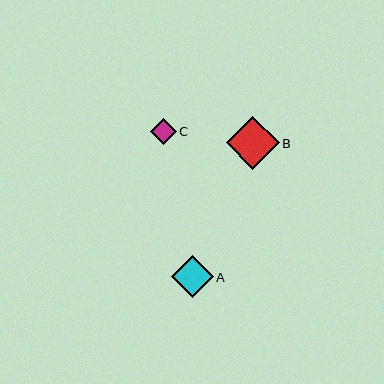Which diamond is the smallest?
Diamond C is the smallest with a size of approximately 25 pixels.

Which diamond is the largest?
Diamond B is the largest with a size of approximately 52 pixels.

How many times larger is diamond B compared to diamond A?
Diamond B is approximately 1.2 times the size of diamond A.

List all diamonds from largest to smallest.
From largest to smallest: B, A, C.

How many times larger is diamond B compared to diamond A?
Diamond B is approximately 1.2 times the size of diamond A.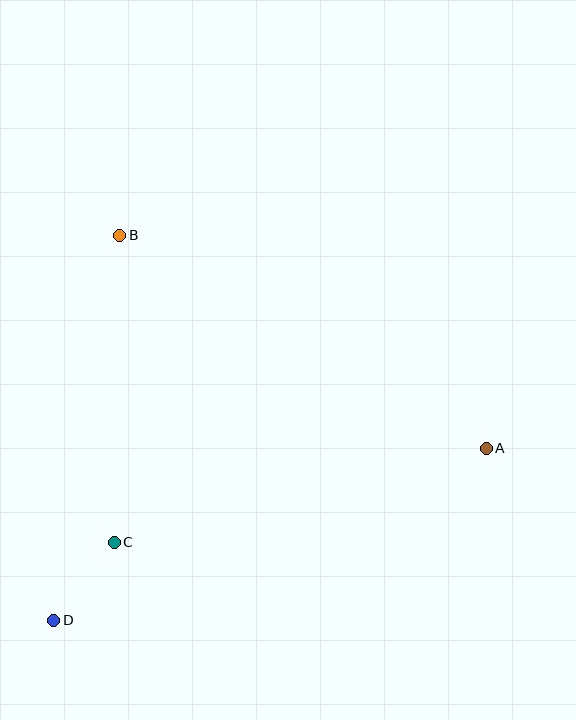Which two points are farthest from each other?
Points A and D are farthest from each other.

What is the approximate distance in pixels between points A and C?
The distance between A and C is approximately 384 pixels.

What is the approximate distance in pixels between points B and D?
The distance between B and D is approximately 391 pixels.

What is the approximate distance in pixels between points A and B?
The distance between A and B is approximately 424 pixels.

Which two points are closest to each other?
Points C and D are closest to each other.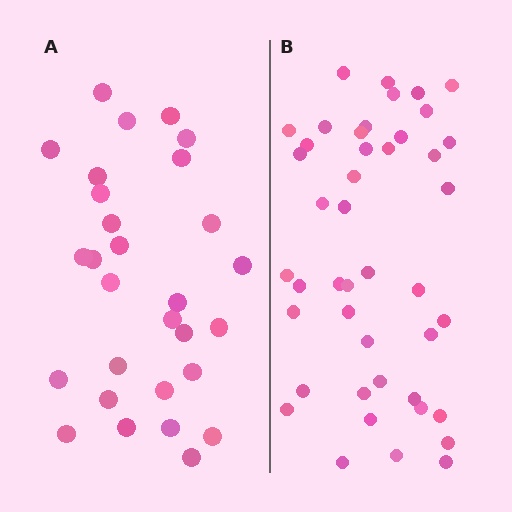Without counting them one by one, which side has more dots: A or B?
Region B (the right region) has more dots.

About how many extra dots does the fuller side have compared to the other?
Region B has approximately 15 more dots than region A.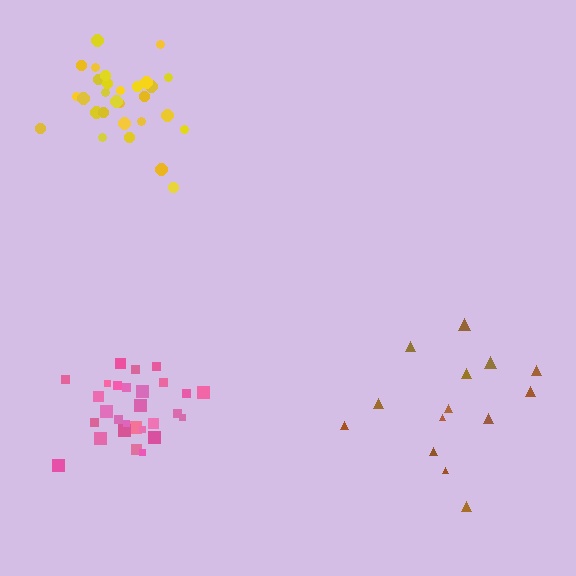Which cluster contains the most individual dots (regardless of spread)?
Yellow (29).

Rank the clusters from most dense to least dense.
pink, yellow, brown.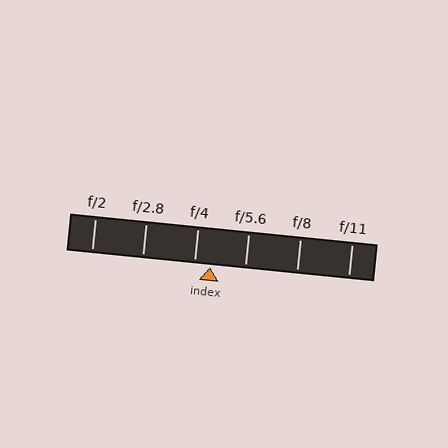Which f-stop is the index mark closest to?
The index mark is closest to f/4.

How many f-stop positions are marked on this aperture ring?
There are 6 f-stop positions marked.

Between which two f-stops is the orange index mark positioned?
The index mark is between f/4 and f/5.6.